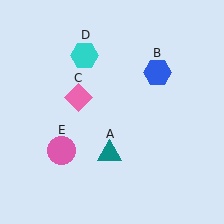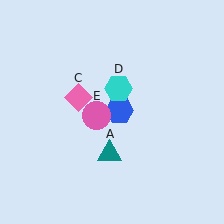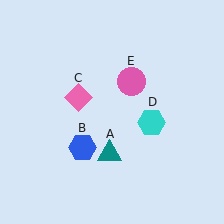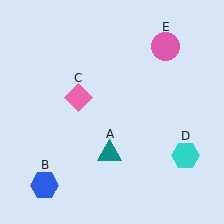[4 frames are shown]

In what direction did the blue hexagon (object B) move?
The blue hexagon (object B) moved down and to the left.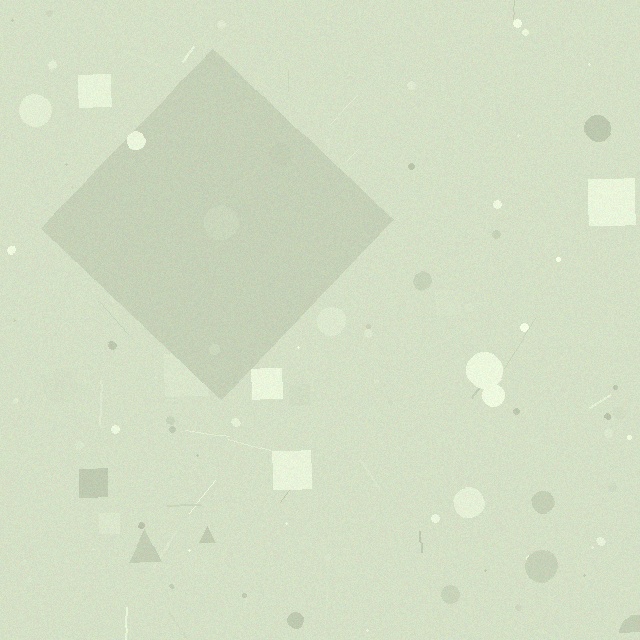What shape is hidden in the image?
A diamond is hidden in the image.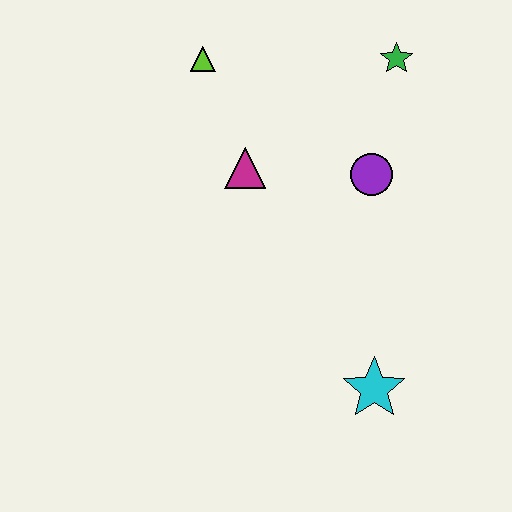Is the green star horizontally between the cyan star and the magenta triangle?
No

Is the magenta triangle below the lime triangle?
Yes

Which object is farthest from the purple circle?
The cyan star is farthest from the purple circle.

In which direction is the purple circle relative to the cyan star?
The purple circle is above the cyan star.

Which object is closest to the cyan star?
The purple circle is closest to the cyan star.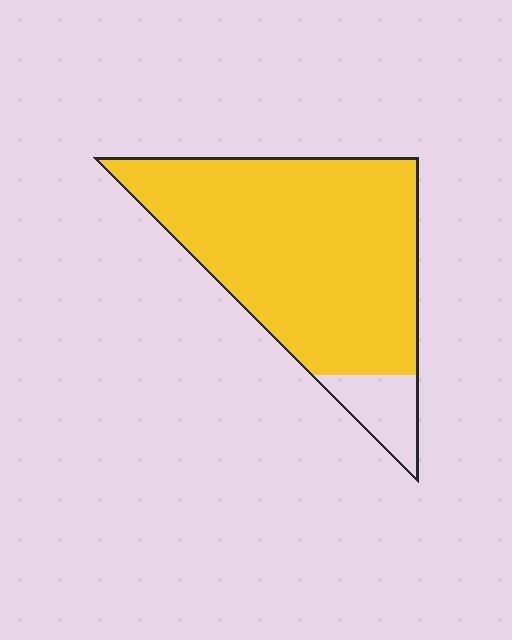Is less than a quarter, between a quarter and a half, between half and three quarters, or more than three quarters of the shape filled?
More than three quarters.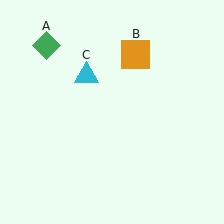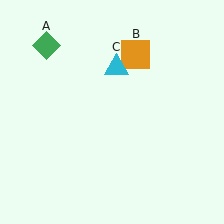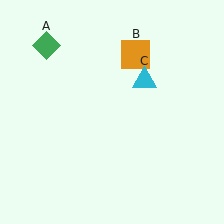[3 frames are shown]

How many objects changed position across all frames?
1 object changed position: cyan triangle (object C).